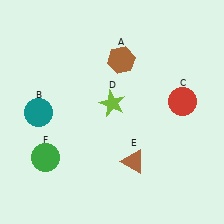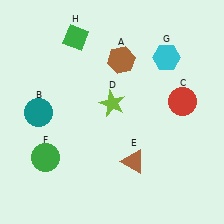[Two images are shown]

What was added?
A cyan hexagon (G), a green diamond (H) were added in Image 2.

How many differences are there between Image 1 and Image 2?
There are 2 differences between the two images.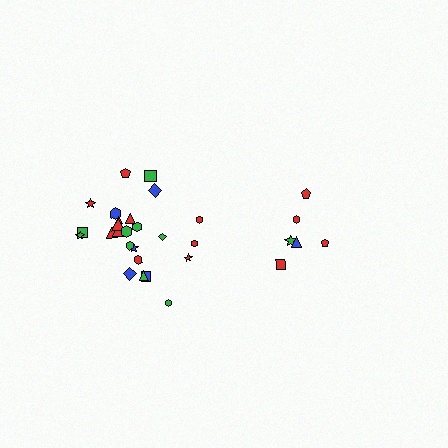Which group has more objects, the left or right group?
The left group.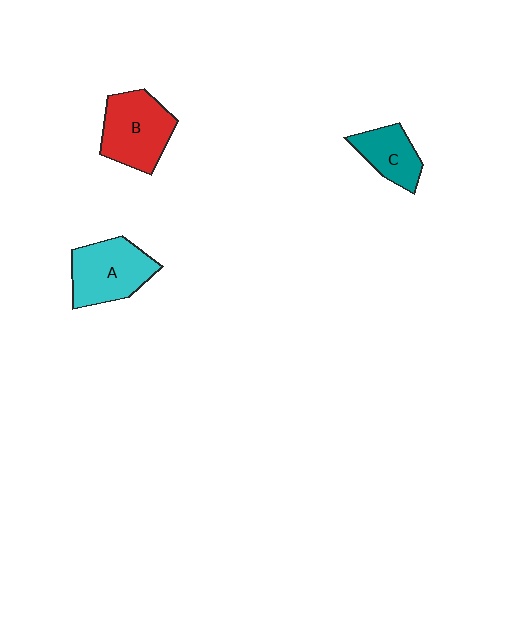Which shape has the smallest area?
Shape C (teal).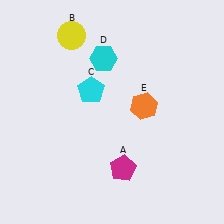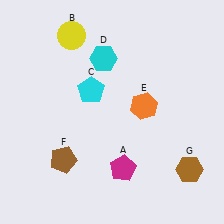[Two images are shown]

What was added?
A brown pentagon (F), a brown hexagon (G) were added in Image 2.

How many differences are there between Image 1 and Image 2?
There are 2 differences between the two images.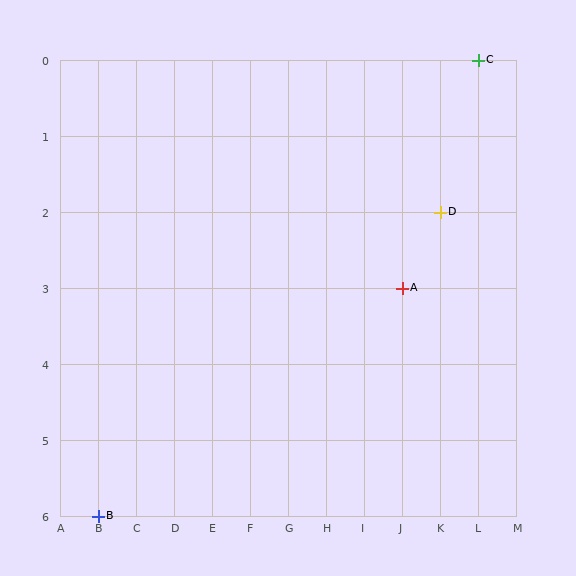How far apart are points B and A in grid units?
Points B and A are 8 columns and 3 rows apart (about 8.5 grid units diagonally).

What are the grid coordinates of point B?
Point B is at grid coordinates (B, 6).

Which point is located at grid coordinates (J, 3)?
Point A is at (J, 3).